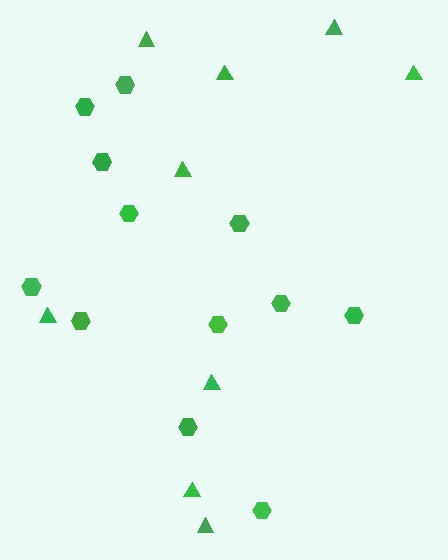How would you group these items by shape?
There are 2 groups: one group of triangles (9) and one group of hexagons (12).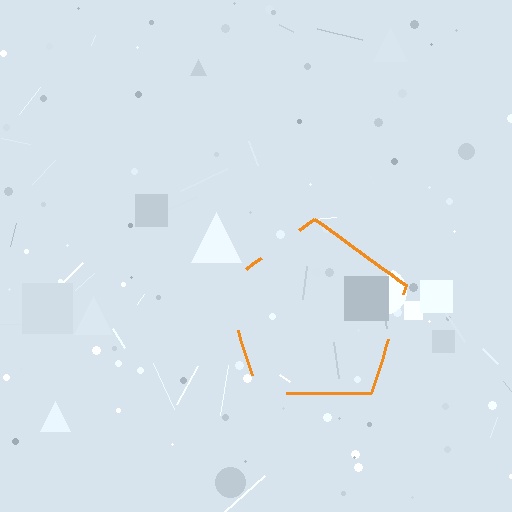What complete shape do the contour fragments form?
The contour fragments form a pentagon.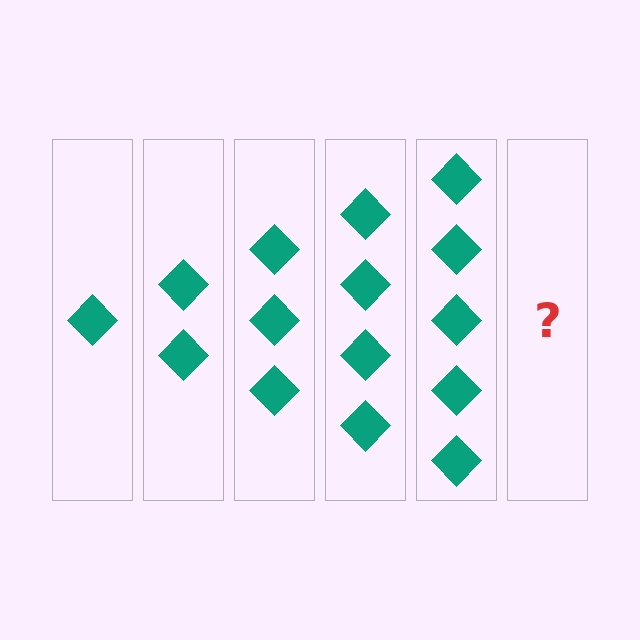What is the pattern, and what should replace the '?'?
The pattern is that each step adds one more diamond. The '?' should be 6 diamonds.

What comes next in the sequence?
The next element should be 6 diamonds.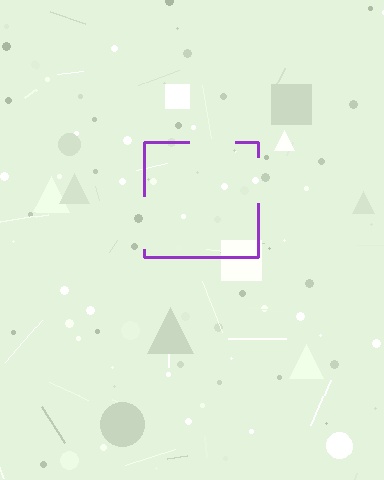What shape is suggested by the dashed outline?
The dashed outline suggests a square.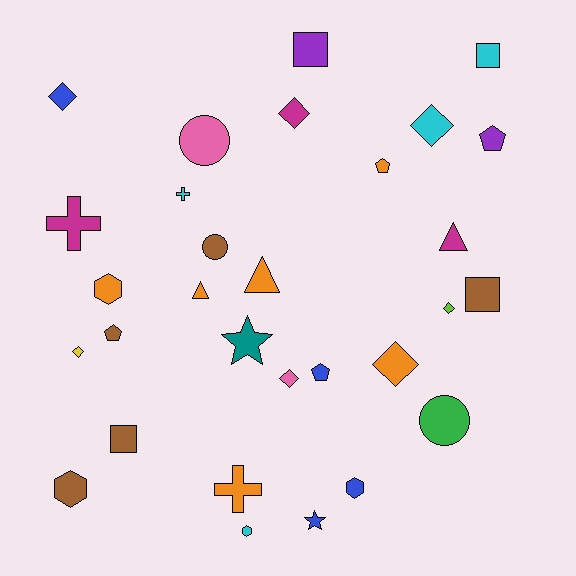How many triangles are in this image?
There are 3 triangles.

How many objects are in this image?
There are 30 objects.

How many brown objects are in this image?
There are 5 brown objects.